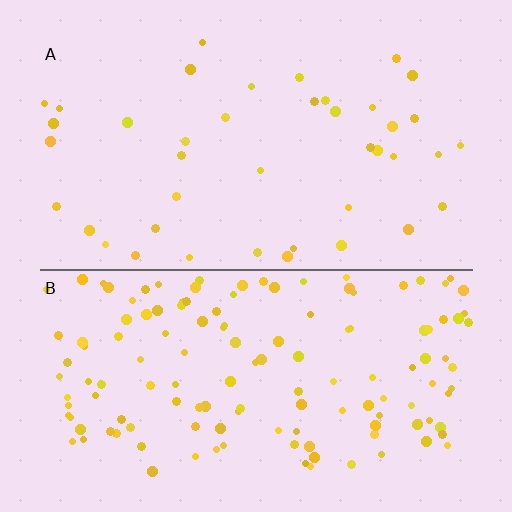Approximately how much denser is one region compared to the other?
Approximately 3.3× — region B over region A.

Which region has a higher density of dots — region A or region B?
B (the bottom).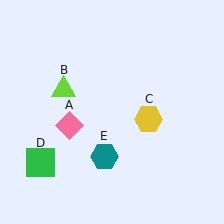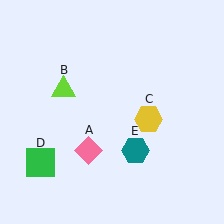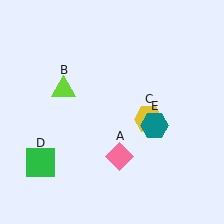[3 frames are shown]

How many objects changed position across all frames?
2 objects changed position: pink diamond (object A), teal hexagon (object E).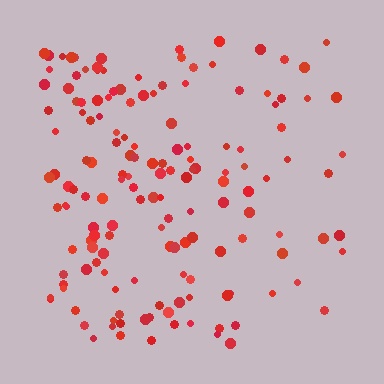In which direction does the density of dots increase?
From right to left, with the left side densest.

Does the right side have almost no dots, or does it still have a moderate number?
Still a moderate number, just noticeably fewer than the left.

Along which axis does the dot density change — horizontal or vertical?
Horizontal.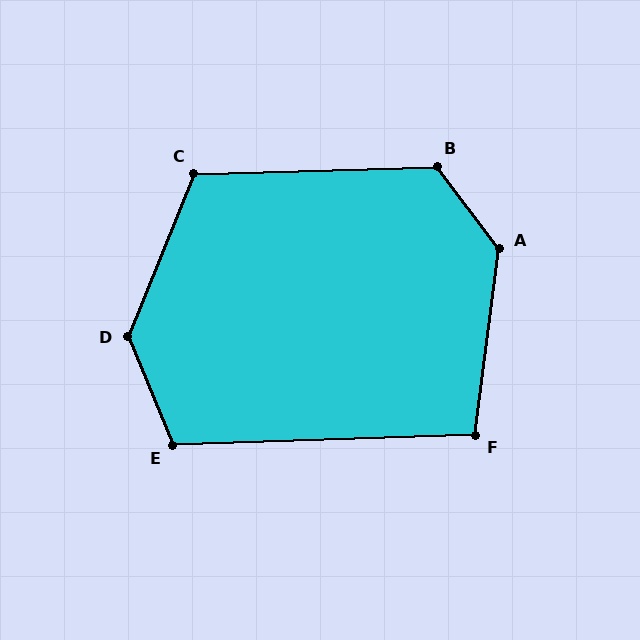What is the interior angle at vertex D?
Approximately 135 degrees (obtuse).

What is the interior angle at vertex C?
Approximately 114 degrees (obtuse).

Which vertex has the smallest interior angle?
F, at approximately 99 degrees.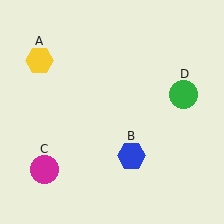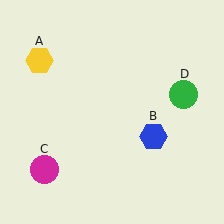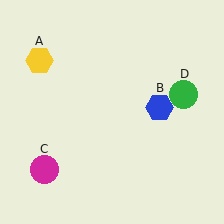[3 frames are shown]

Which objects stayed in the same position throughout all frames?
Yellow hexagon (object A) and magenta circle (object C) and green circle (object D) remained stationary.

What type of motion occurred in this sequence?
The blue hexagon (object B) rotated counterclockwise around the center of the scene.